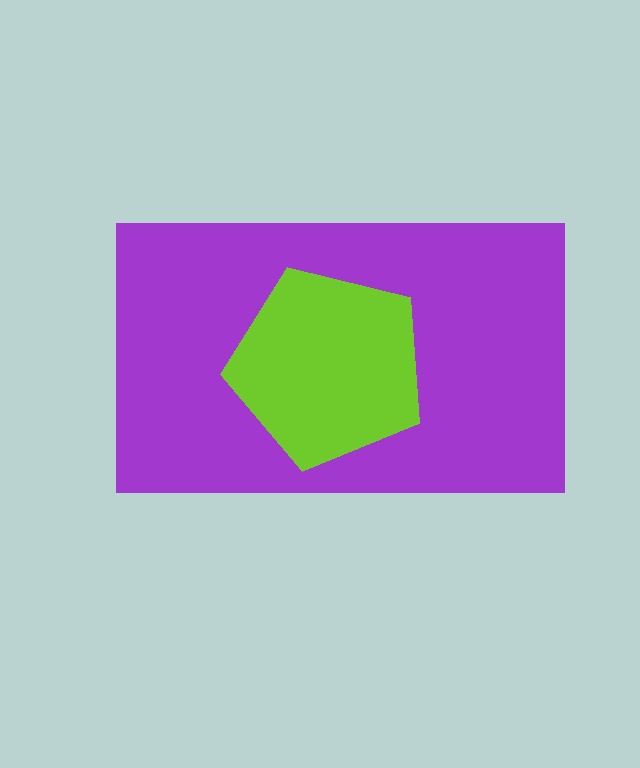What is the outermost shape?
The purple rectangle.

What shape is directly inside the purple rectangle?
The lime pentagon.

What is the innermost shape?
The lime pentagon.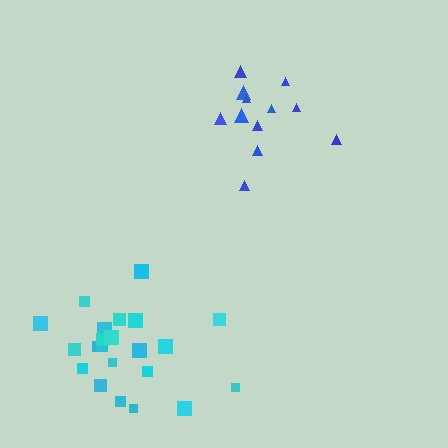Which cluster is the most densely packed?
Blue.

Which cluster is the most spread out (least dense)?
Cyan.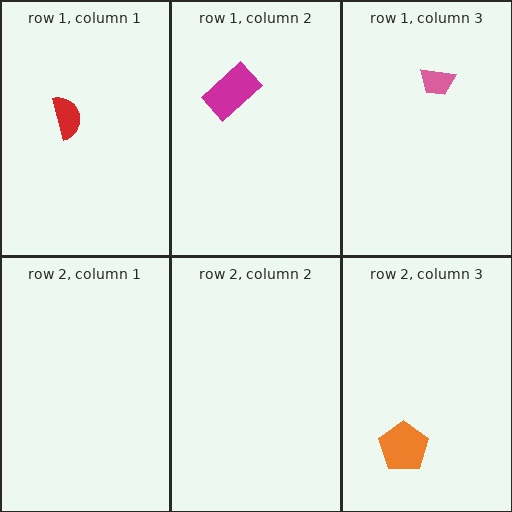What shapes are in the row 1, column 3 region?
The pink trapezoid.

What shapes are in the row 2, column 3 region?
The orange pentagon.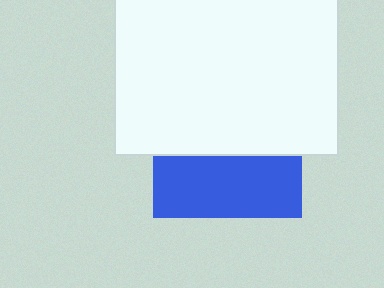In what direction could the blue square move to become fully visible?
The blue square could move down. That would shift it out from behind the white rectangle entirely.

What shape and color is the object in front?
The object in front is a white rectangle.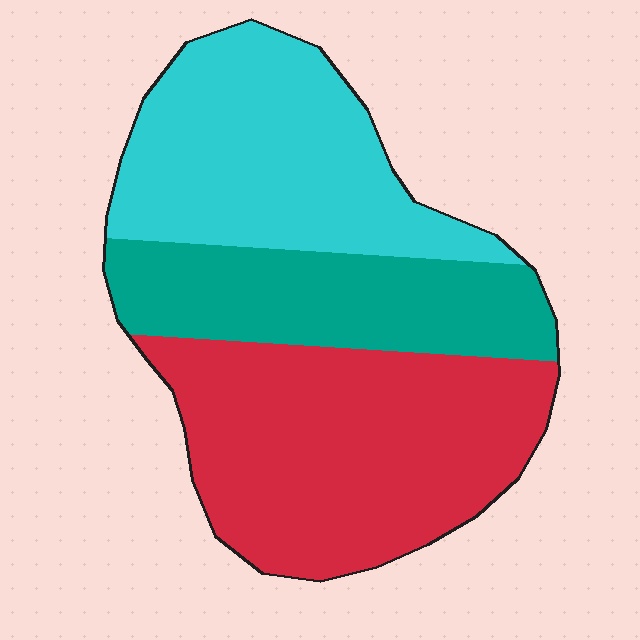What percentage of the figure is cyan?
Cyan covers 33% of the figure.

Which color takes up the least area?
Teal, at roughly 25%.